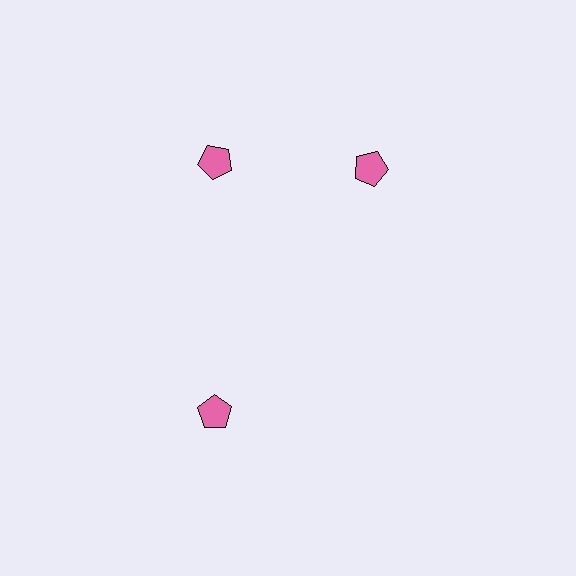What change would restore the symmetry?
The symmetry would be restored by rotating it back into even spacing with its neighbors so that all 3 pentagons sit at equal angles and equal distance from the center.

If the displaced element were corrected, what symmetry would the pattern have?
It would have 3-fold rotational symmetry — the pattern would map onto itself every 120 degrees.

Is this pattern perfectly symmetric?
No. The 3 pink pentagons are arranged in a ring, but one element near the 3 o'clock position is rotated out of alignment along the ring, breaking the 3-fold rotational symmetry.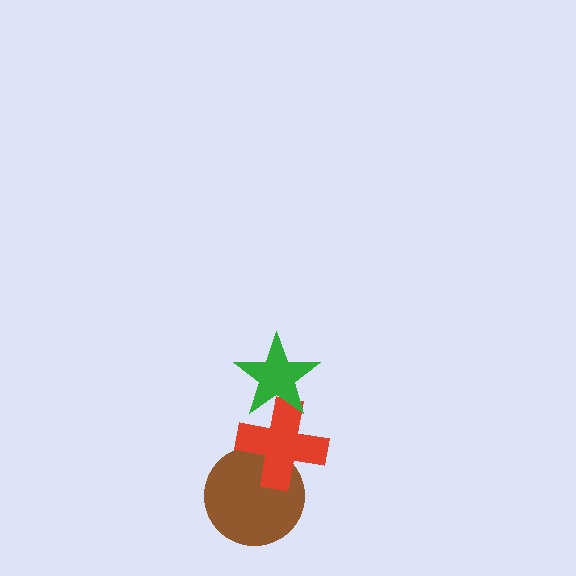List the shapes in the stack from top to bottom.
From top to bottom: the green star, the red cross, the brown circle.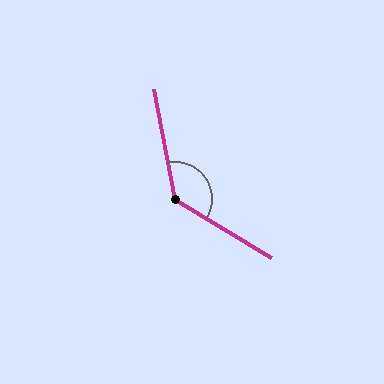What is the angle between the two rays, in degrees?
Approximately 132 degrees.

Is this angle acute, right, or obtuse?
It is obtuse.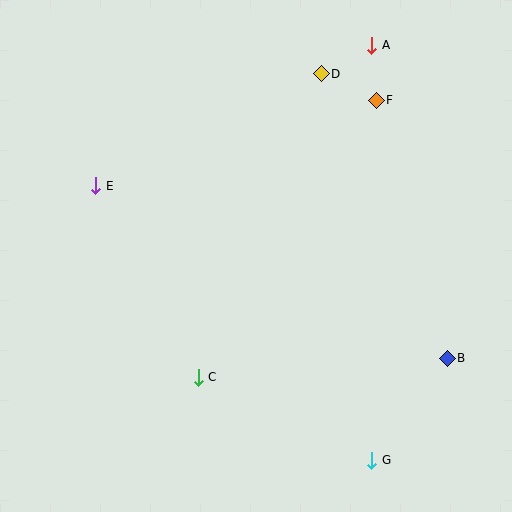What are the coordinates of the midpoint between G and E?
The midpoint between G and E is at (234, 323).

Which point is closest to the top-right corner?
Point A is closest to the top-right corner.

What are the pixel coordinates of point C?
Point C is at (198, 377).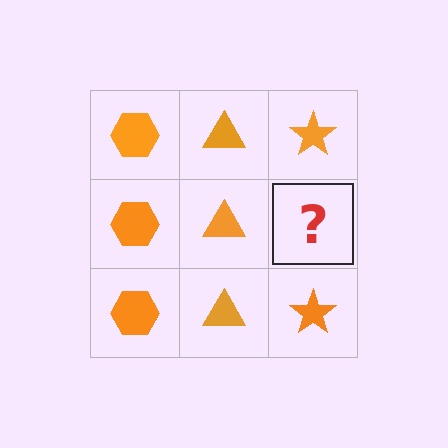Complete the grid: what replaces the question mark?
The question mark should be replaced with an orange star.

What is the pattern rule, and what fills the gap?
The rule is that each column has a consistent shape. The gap should be filled with an orange star.